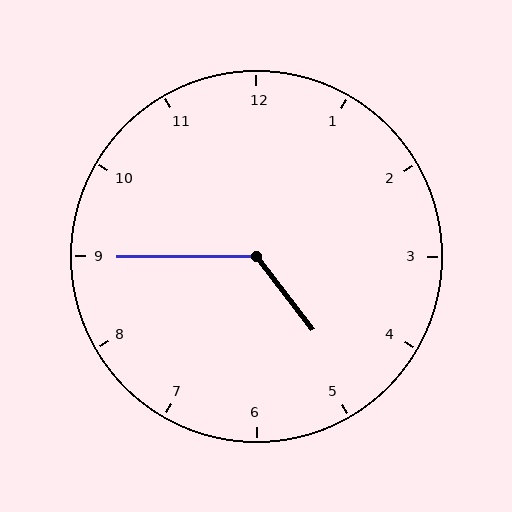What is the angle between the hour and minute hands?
Approximately 128 degrees.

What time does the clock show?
4:45.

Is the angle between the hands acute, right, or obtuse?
It is obtuse.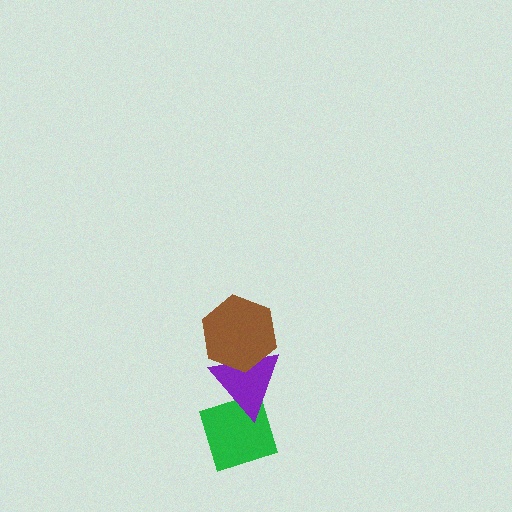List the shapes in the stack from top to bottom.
From top to bottom: the brown hexagon, the purple triangle, the green diamond.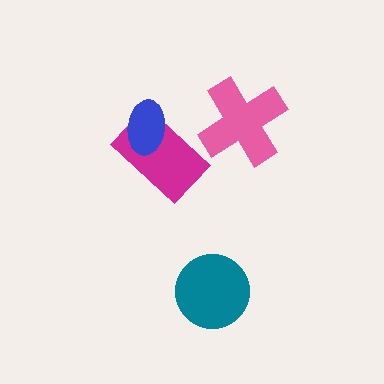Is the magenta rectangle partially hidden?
Yes, it is partially covered by another shape.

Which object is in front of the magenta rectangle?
The blue ellipse is in front of the magenta rectangle.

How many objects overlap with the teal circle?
0 objects overlap with the teal circle.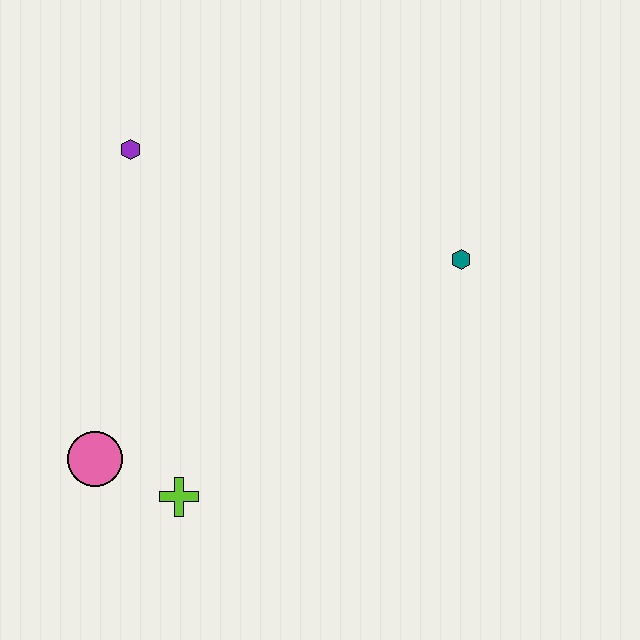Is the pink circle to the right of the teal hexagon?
No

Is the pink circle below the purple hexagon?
Yes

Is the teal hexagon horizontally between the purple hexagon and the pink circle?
No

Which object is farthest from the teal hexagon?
The pink circle is farthest from the teal hexagon.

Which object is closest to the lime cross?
The pink circle is closest to the lime cross.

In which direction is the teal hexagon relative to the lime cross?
The teal hexagon is to the right of the lime cross.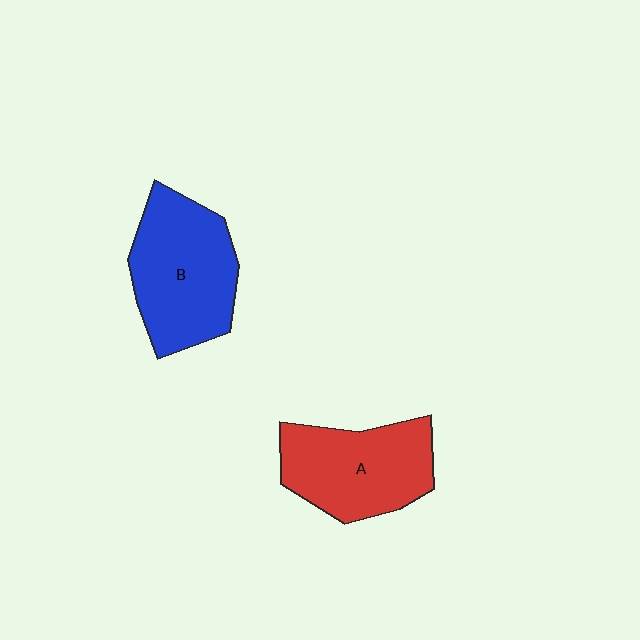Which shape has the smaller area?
Shape A (red).